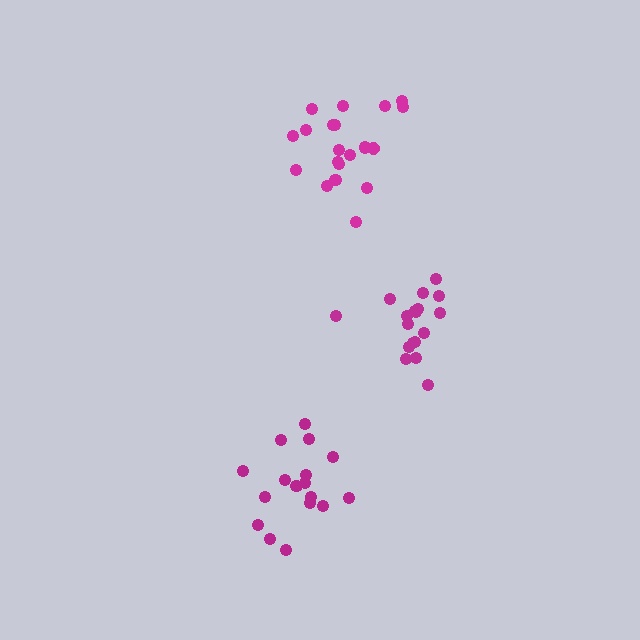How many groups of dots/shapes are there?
There are 3 groups.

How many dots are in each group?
Group 1: 20 dots, Group 2: 17 dots, Group 3: 18 dots (55 total).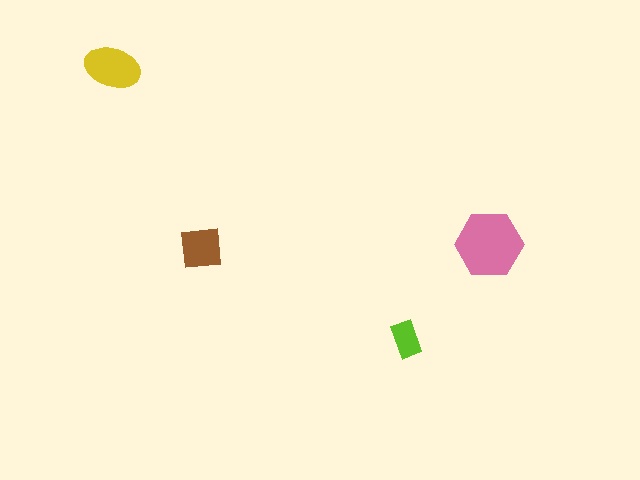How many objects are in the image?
There are 4 objects in the image.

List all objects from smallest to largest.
The lime rectangle, the brown square, the yellow ellipse, the pink hexagon.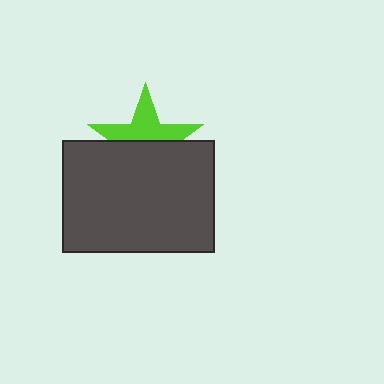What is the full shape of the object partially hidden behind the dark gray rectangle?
The partially hidden object is a lime star.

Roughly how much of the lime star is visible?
About half of it is visible (roughly 49%).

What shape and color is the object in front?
The object in front is a dark gray rectangle.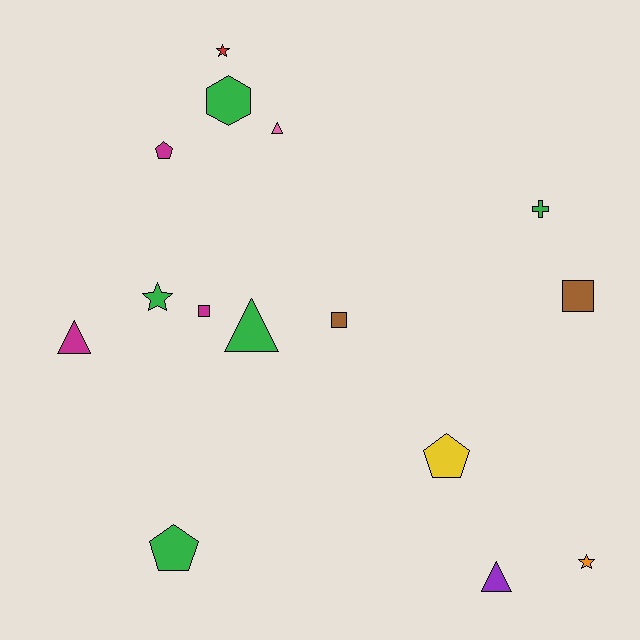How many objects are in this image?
There are 15 objects.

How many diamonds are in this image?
There are no diamonds.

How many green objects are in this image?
There are 5 green objects.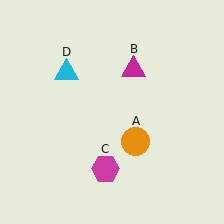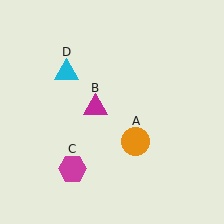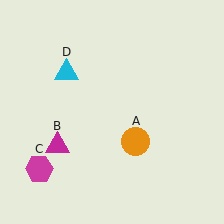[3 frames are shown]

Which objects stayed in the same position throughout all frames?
Orange circle (object A) and cyan triangle (object D) remained stationary.